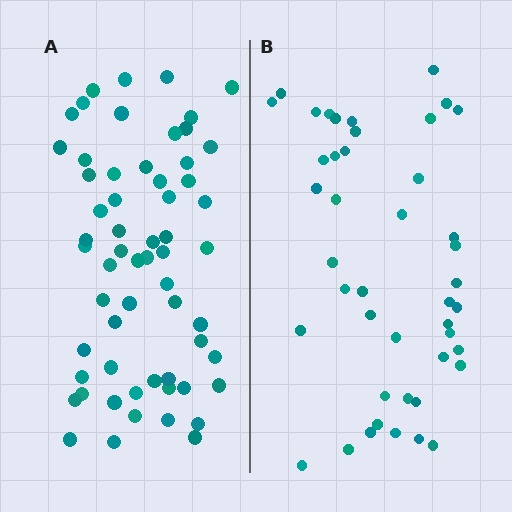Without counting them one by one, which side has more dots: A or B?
Region A (the left region) has more dots.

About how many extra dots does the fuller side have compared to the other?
Region A has approximately 15 more dots than region B.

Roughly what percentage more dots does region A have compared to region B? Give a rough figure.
About 35% more.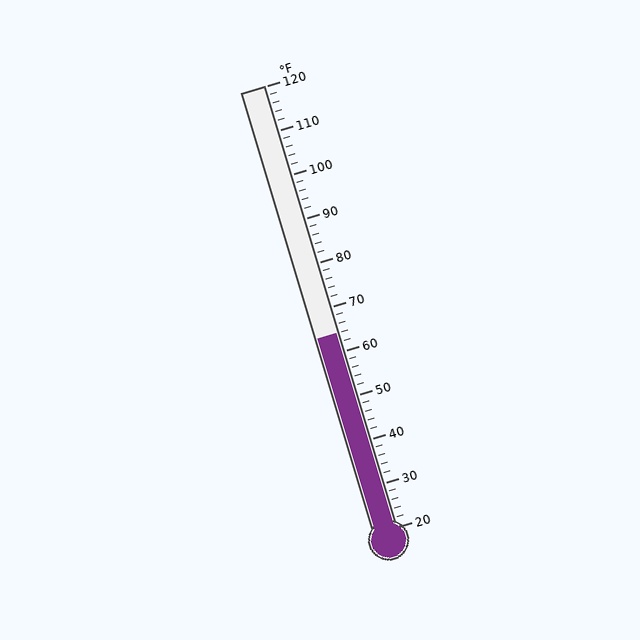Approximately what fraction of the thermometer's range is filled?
The thermometer is filled to approximately 45% of its range.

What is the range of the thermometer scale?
The thermometer scale ranges from 20°F to 120°F.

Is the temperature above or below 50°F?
The temperature is above 50°F.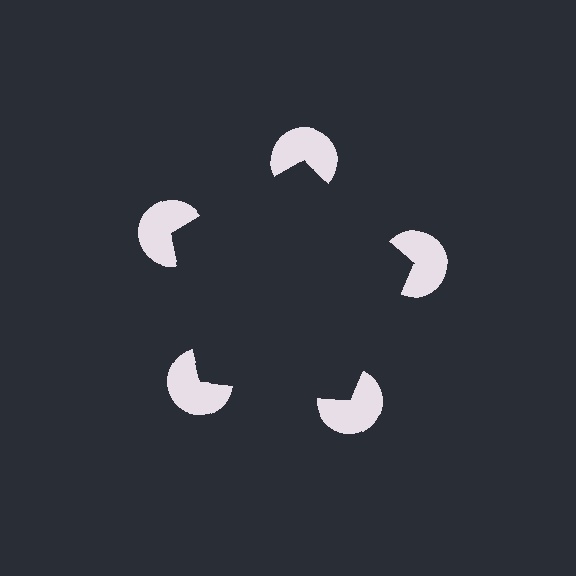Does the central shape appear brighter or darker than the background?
It typically appears slightly darker than the background, even though no actual brightness change is drawn.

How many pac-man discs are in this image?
There are 5 — one at each vertex of the illusory pentagon.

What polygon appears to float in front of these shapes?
An illusory pentagon — its edges are inferred from the aligned wedge cuts in the pac-man discs, not physically drawn.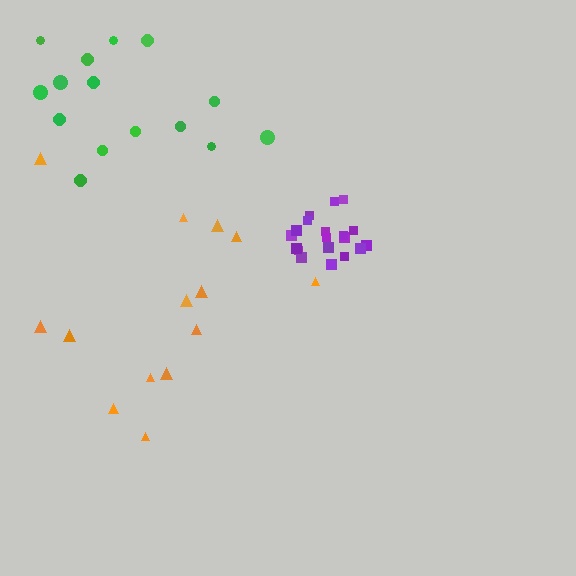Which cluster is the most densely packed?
Purple.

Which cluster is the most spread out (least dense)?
Orange.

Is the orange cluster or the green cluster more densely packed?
Green.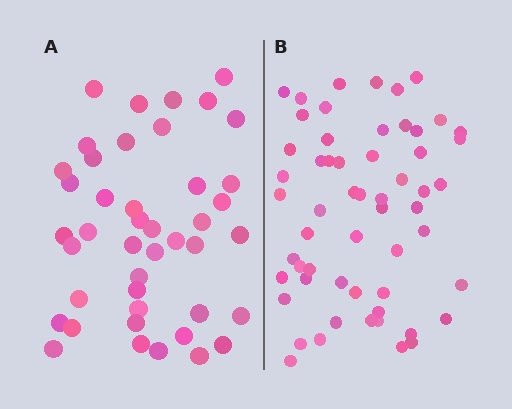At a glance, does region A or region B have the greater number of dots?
Region B (the right region) has more dots.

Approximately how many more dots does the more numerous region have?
Region B has approximately 15 more dots than region A.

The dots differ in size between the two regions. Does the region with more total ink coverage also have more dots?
No. Region A has more total ink coverage because its dots are larger, but region B actually contains more individual dots. Total area can be misleading — the number of items is what matters here.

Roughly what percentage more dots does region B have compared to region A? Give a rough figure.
About 35% more.